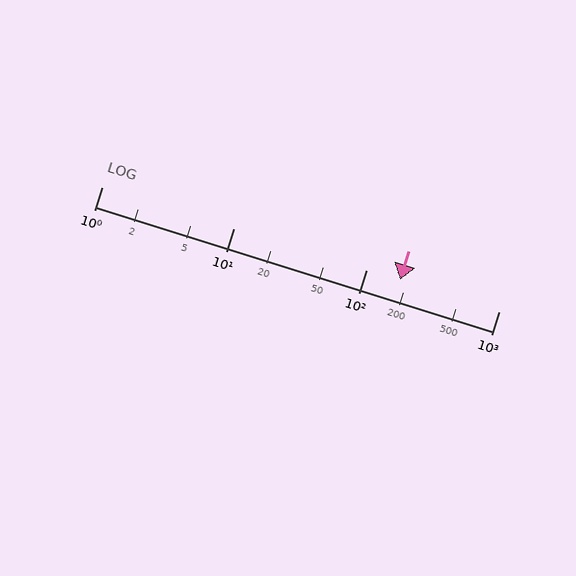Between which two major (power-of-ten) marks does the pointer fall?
The pointer is between 100 and 1000.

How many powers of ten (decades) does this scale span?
The scale spans 3 decades, from 1 to 1000.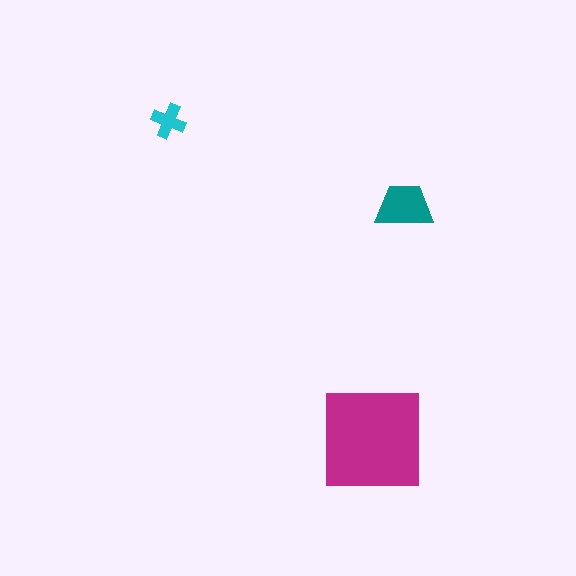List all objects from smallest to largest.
The cyan cross, the teal trapezoid, the magenta square.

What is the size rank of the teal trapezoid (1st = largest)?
2nd.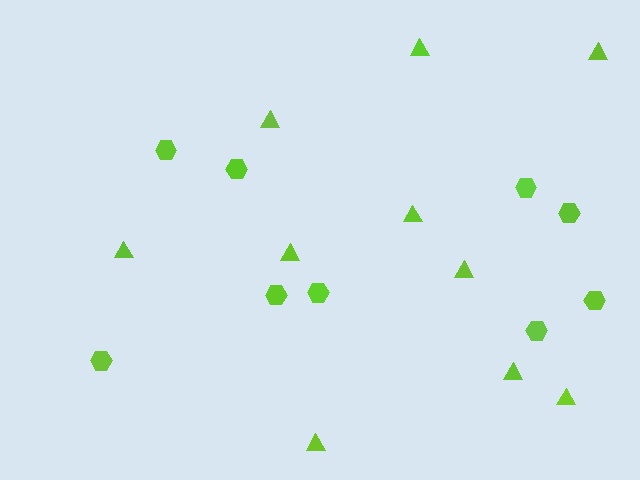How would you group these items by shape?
There are 2 groups: one group of hexagons (9) and one group of triangles (10).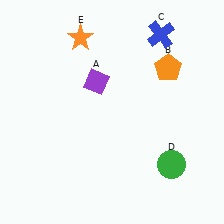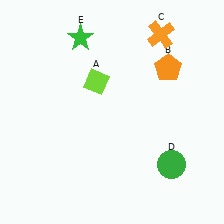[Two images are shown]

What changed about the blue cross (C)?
In Image 1, C is blue. In Image 2, it changed to orange.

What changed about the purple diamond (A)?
In Image 1, A is purple. In Image 2, it changed to lime.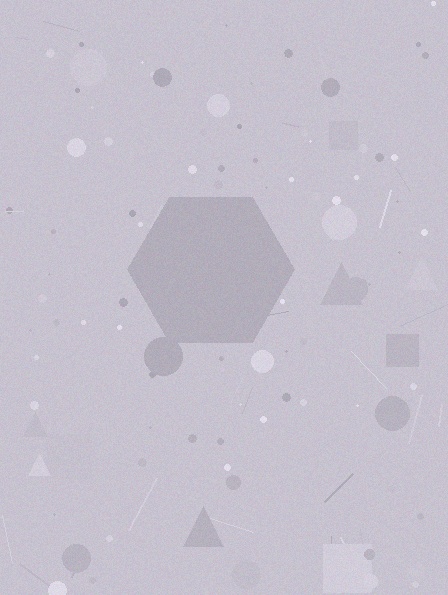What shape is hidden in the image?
A hexagon is hidden in the image.